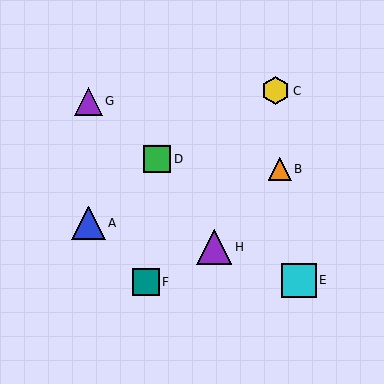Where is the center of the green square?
The center of the green square is at (157, 159).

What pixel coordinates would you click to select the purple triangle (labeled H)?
Click at (214, 247) to select the purple triangle H.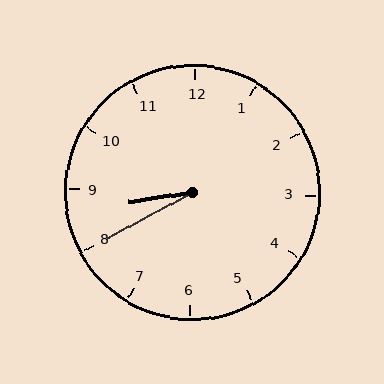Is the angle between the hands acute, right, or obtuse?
It is acute.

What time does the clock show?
8:40.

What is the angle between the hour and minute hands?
Approximately 20 degrees.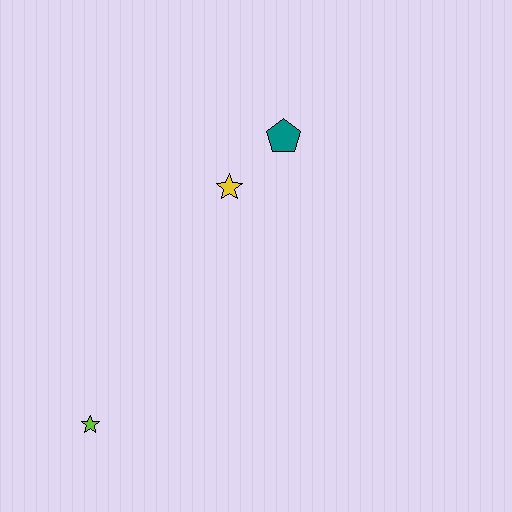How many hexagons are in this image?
There are no hexagons.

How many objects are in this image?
There are 3 objects.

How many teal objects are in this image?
There is 1 teal object.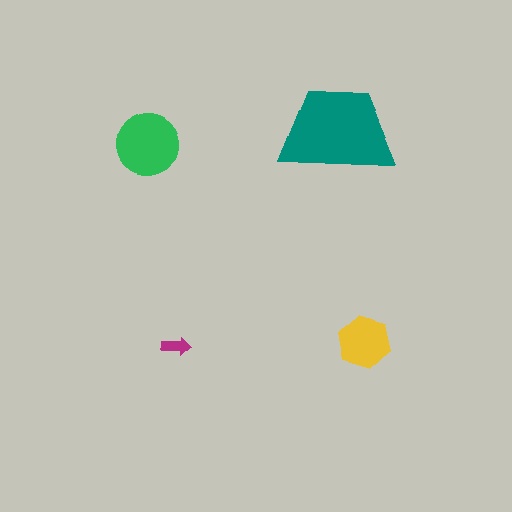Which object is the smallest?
The magenta arrow.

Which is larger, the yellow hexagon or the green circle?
The green circle.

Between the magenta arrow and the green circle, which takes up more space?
The green circle.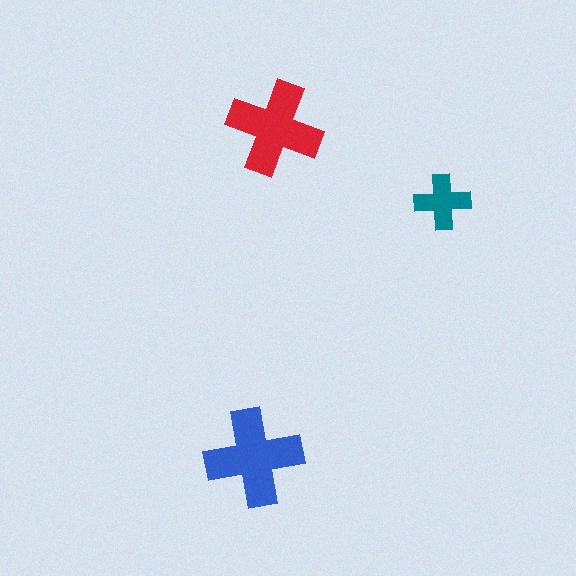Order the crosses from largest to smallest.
the blue one, the red one, the teal one.